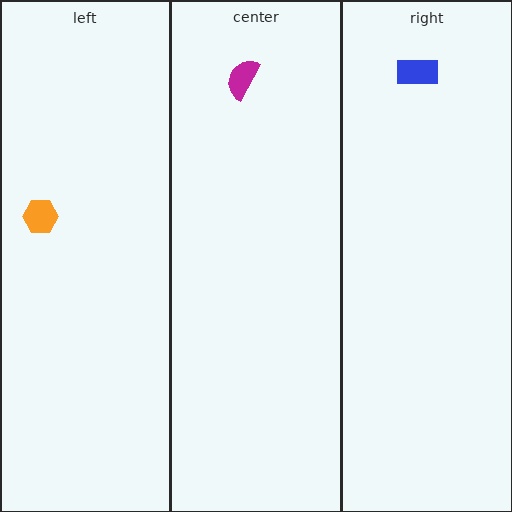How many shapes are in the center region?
1.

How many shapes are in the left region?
1.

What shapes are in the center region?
The magenta semicircle.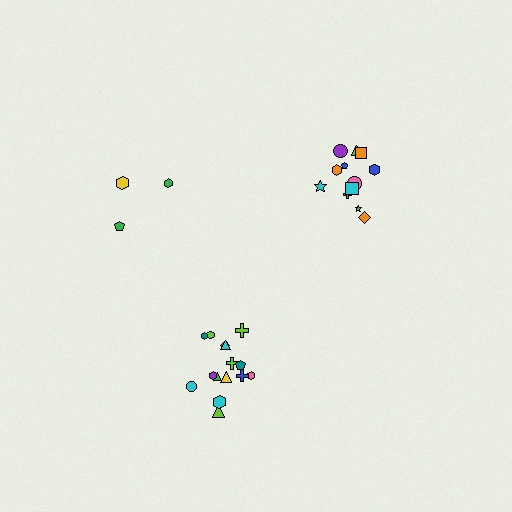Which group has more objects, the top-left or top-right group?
The top-right group.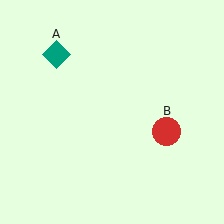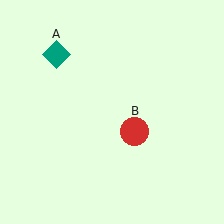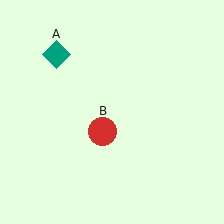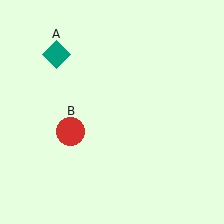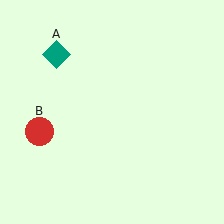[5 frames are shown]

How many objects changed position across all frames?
1 object changed position: red circle (object B).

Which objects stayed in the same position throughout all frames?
Teal diamond (object A) remained stationary.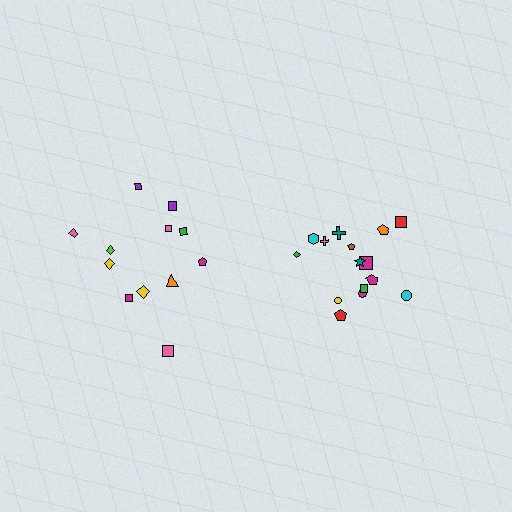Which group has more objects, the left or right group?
The right group.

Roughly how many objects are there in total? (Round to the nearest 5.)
Roughly 25 objects in total.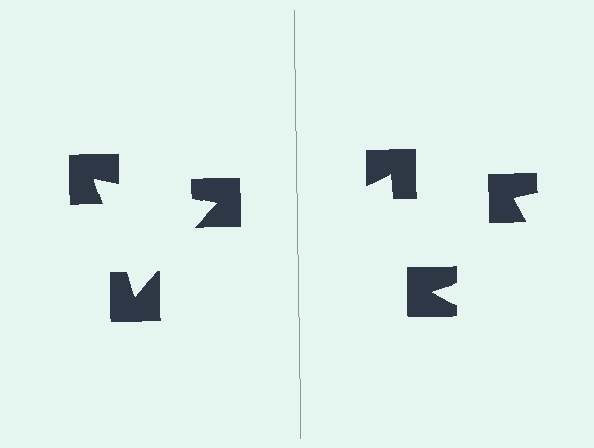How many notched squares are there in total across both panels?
6 — 3 on each side.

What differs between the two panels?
The notched squares are positioned identically on both sides; only the wedge orientations differ. On the left they align to a triangle; on the right they are misaligned.